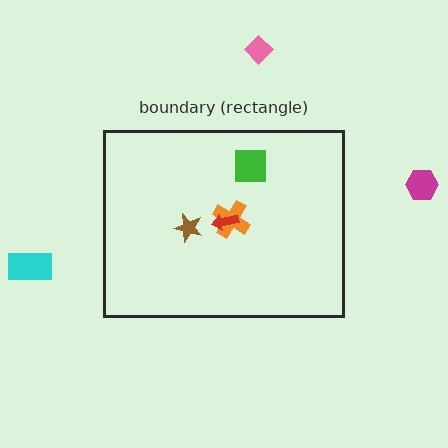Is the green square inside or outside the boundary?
Inside.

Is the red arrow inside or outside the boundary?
Inside.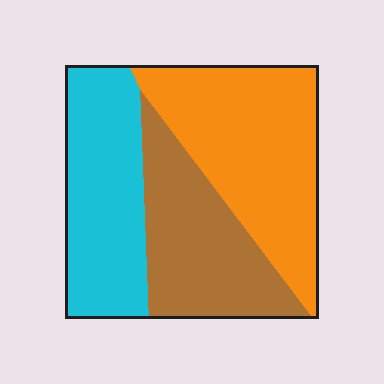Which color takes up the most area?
Orange, at roughly 40%.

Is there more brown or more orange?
Orange.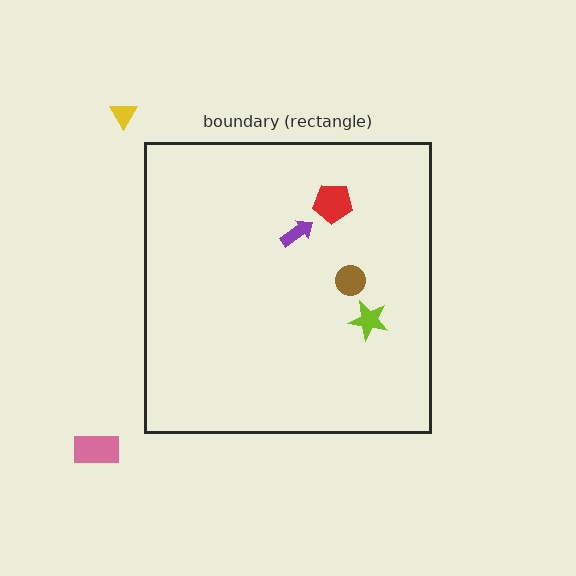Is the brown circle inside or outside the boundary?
Inside.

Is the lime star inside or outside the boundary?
Inside.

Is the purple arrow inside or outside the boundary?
Inside.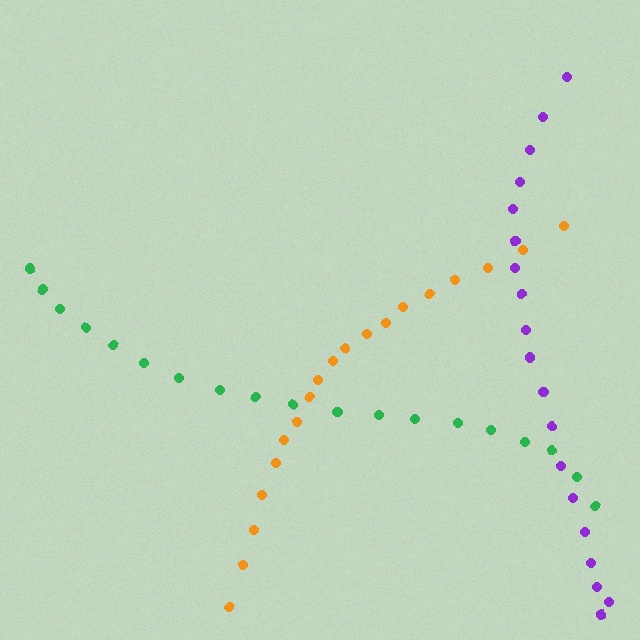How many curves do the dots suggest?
There are 3 distinct paths.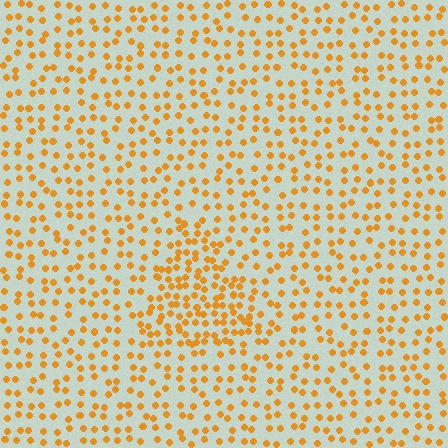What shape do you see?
I see a triangle.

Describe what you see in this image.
The image contains small orange elements arranged at two different densities. A triangle-shaped region is visible where the elements are more densely packed than the surrounding area.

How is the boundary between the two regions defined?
The boundary is defined by a change in element density (approximately 1.9x ratio). All elements are the same color, size, and shape.